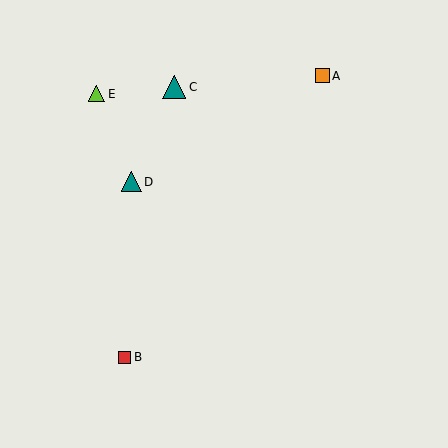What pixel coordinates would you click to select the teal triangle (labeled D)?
Click at (131, 182) to select the teal triangle D.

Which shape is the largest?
The teal triangle (labeled C) is the largest.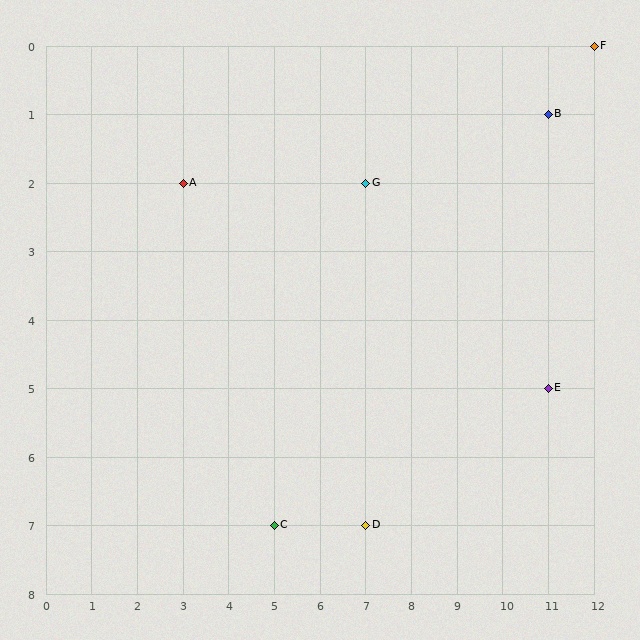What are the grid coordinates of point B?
Point B is at grid coordinates (11, 1).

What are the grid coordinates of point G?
Point G is at grid coordinates (7, 2).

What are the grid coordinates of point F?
Point F is at grid coordinates (12, 0).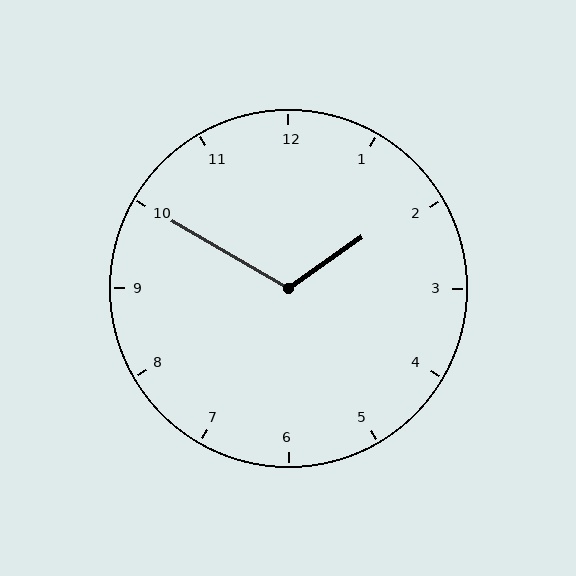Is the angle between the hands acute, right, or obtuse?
It is obtuse.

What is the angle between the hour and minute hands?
Approximately 115 degrees.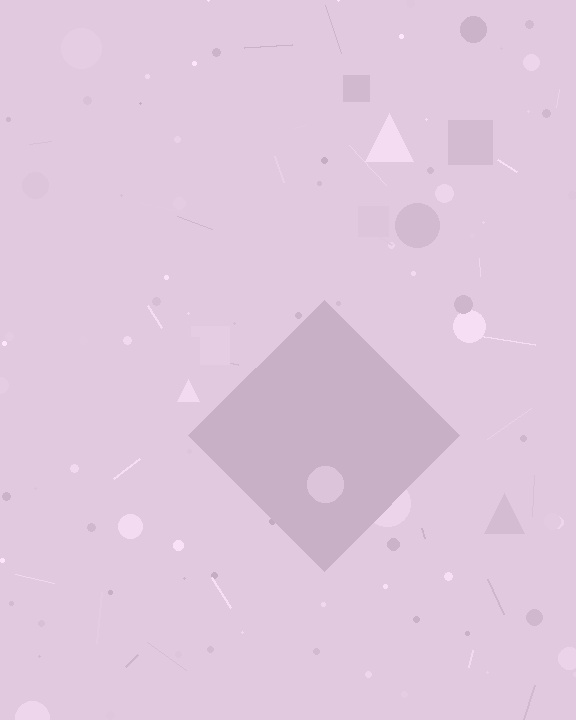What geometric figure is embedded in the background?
A diamond is embedded in the background.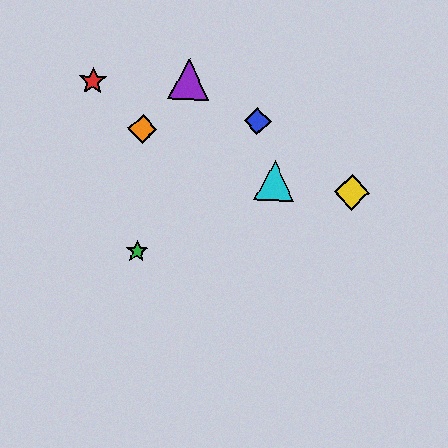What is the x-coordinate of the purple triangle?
The purple triangle is at x≈189.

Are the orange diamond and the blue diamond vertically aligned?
No, the orange diamond is at x≈143 and the blue diamond is at x≈258.